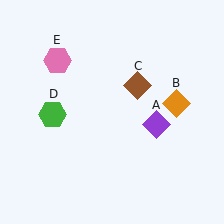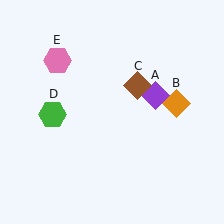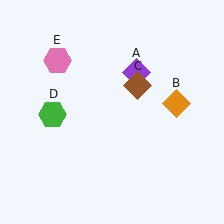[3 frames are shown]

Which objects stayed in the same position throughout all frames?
Orange diamond (object B) and brown diamond (object C) and green hexagon (object D) and pink hexagon (object E) remained stationary.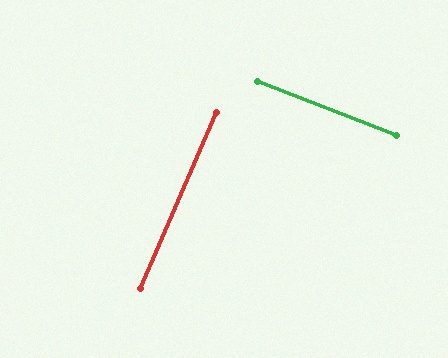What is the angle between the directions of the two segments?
Approximately 88 degrees.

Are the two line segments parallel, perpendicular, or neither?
Perpendicular — they meet at approximately 88°.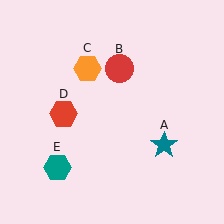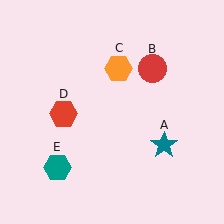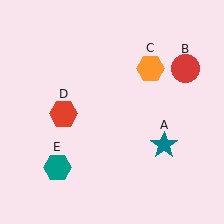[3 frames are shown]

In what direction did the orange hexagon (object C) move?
The orange hexagon (object C) moved right.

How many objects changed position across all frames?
2 objects changed position: red circle (object B), orange hexagon (object C).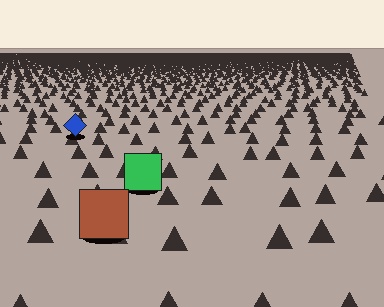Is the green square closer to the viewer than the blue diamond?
Yes. The green square is closer — you can tell from the texture gradient: the ground texture is coarser near it.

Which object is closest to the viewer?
The brown square is closest. The texture marks near it are larger and more spread out.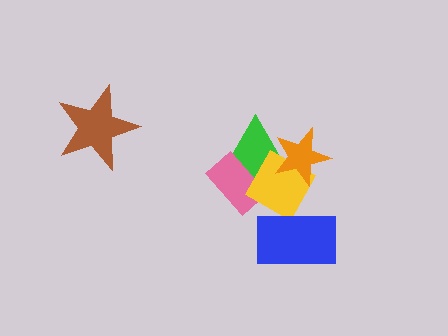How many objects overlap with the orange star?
2 objects overlap with the orange star.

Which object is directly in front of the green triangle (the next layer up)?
The pink rectangle is directly in front of the green triangle.